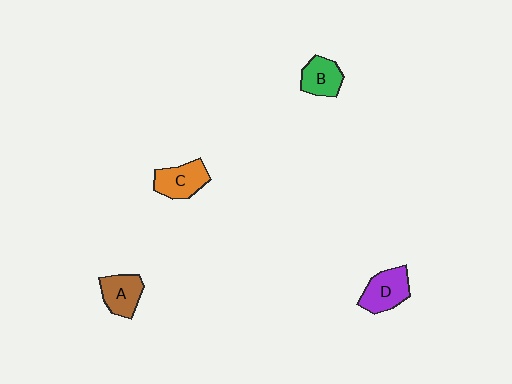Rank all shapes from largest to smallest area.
From largest to smallest: D (purple), C (orange), A (brown), B (green).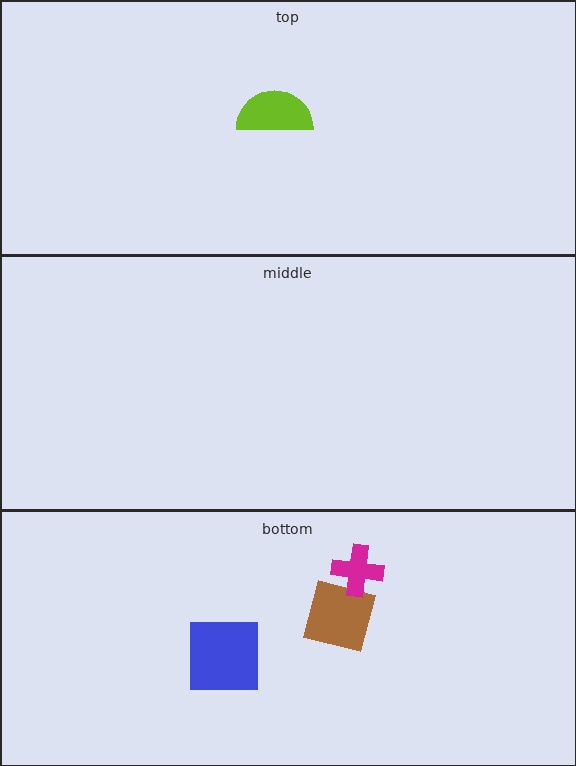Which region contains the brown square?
The bottom region.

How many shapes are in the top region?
1.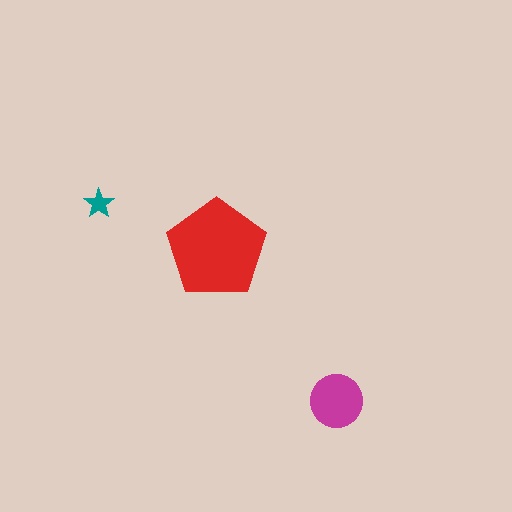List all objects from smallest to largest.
The teal star, the magenta circle, the red pentagon.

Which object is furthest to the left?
The teal star is leftmost.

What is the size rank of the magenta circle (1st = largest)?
2nd.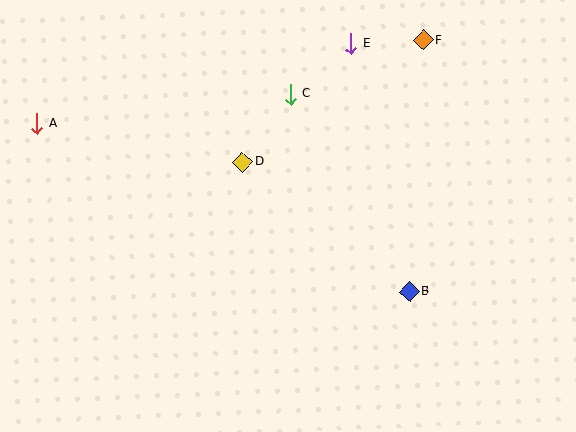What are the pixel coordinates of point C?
Point C is at (290, 94).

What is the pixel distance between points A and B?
The distance between A and B is 409 pixels.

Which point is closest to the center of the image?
Point D at (243, 162) is closest to the center.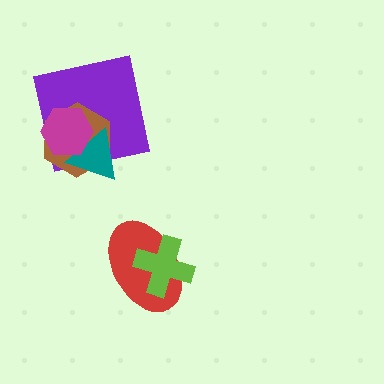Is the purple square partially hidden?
Yes, it is partially covered by another shape.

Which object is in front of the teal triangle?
The magenta hexagon is in front of the teal triangle.